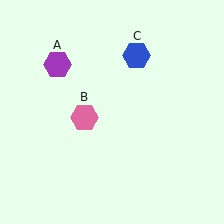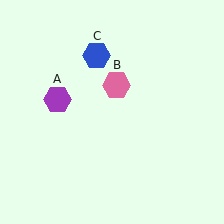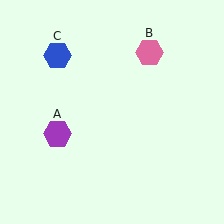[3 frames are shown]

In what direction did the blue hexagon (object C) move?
The blue hexagon (object C) moved left.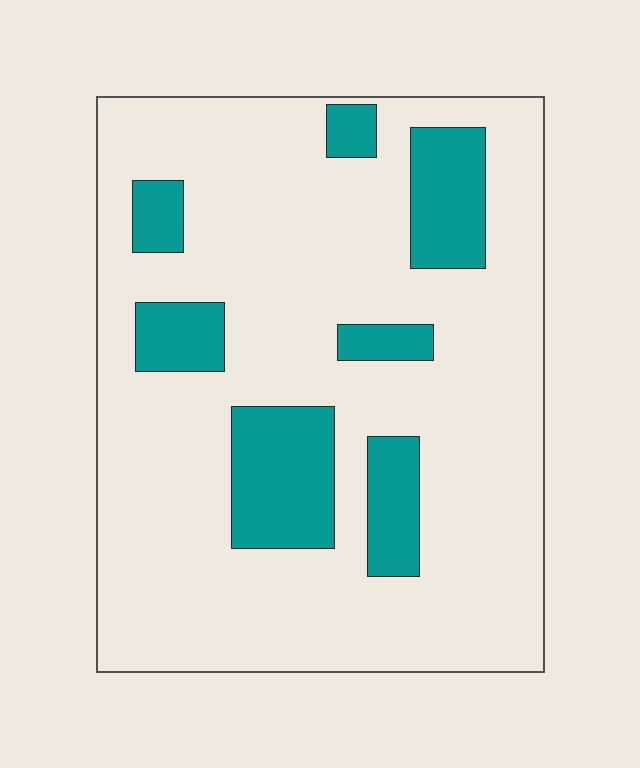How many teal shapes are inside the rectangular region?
7.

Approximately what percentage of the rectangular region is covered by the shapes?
Approximately 20%.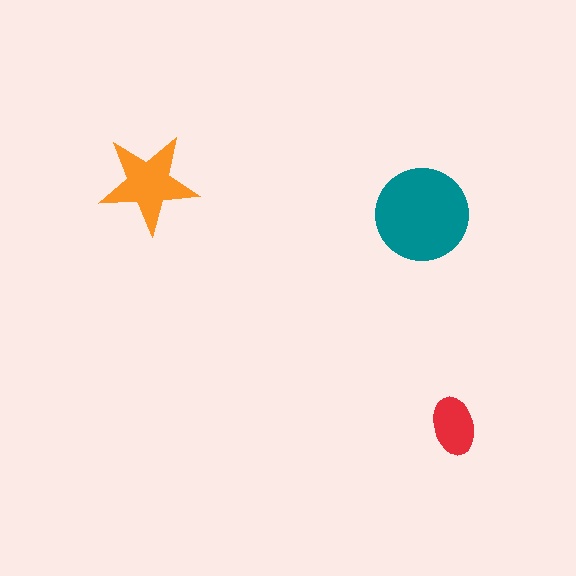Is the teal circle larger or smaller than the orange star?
Larger.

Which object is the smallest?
The red ellipse.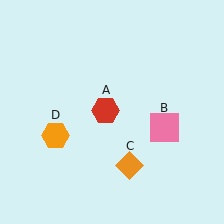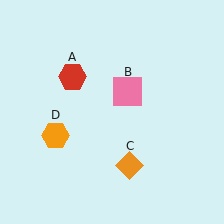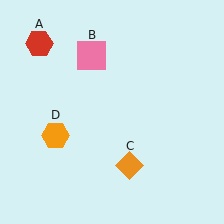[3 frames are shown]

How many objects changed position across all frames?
2 objects changed position: red hexagon (object A), pink square (object B).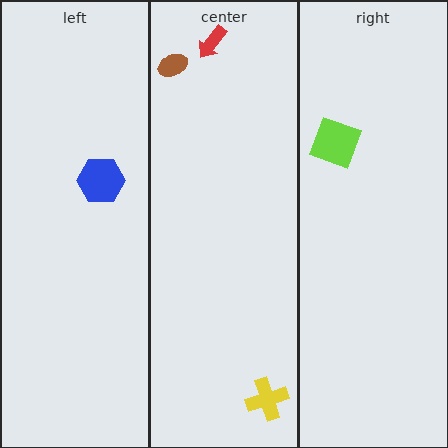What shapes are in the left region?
The blue hexagon.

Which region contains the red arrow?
The center region.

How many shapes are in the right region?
1.